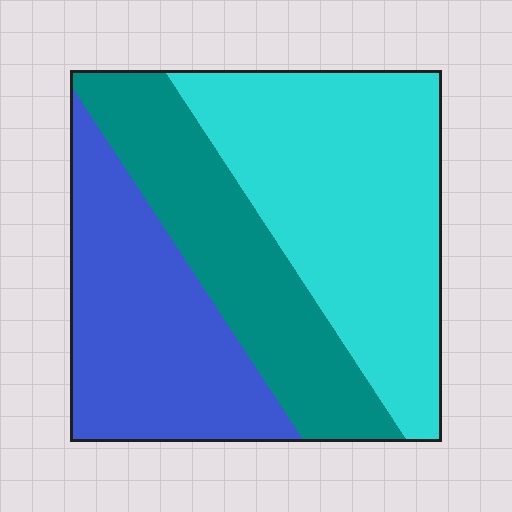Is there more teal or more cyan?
Cyan.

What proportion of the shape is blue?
Blue takes up between a sixth and a third of the shape.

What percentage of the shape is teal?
Teal takes up between a sixth and a third of the shape.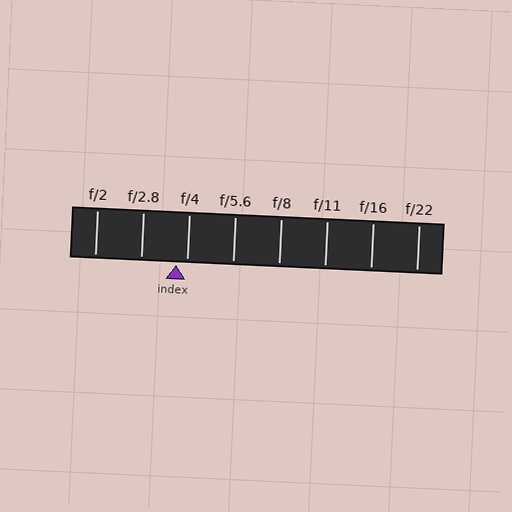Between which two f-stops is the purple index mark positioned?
The index mark is between f/2.8 and f/4.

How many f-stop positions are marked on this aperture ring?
There are 8 f-stop positions marked.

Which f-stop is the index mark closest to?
The index mark is closest to f/4.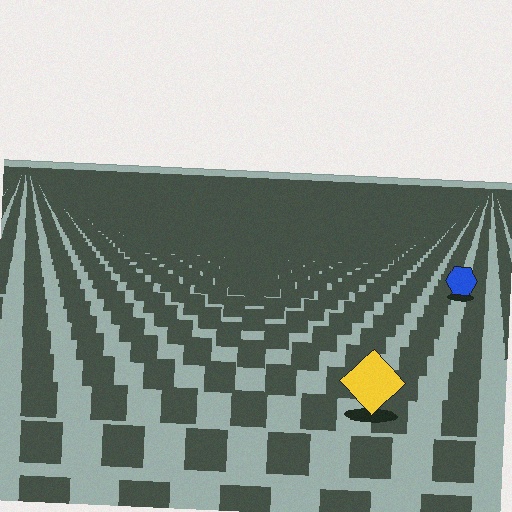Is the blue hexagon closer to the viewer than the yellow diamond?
No. The yellow diamond is closer — you can tell from the texture gradient: the ground texture is coarser near it.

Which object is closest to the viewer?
The yellow diamond is closest. The texture marks near it are larger and more spread out.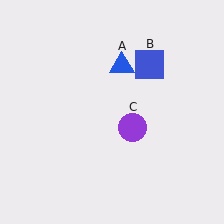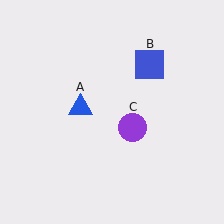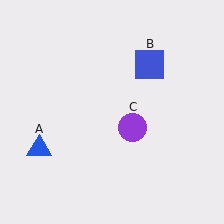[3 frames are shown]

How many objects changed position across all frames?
1 object changed position: blue triangle (object A).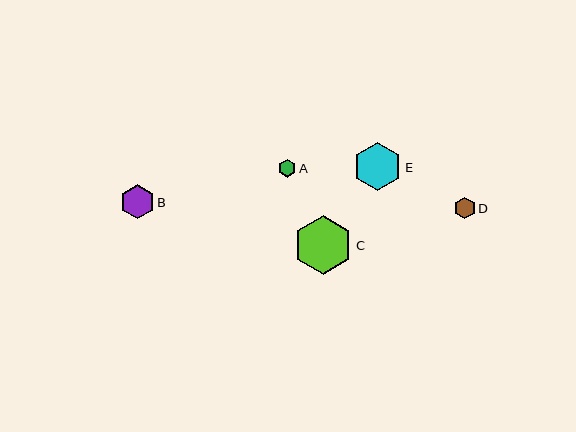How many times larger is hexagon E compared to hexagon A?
Hexagon E is approximately 2.7 times the size of hexagon A.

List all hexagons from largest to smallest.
From largest to smallest: C, E, B, D, A.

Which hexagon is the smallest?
Hexagon A is the smallest with a size of approximately 18 pixels.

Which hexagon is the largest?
Hexagon C is the largest with a size of approximately 59 pixels.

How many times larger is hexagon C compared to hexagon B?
Hexagon C is approximately 1.7 times the size of hexagon B.